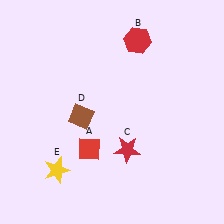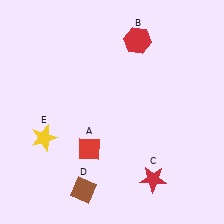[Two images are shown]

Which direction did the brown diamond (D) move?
The brown diamond (D) moved down.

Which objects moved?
The objects that moved are: the red star (C), the brown diamond (D), the yellow star (E).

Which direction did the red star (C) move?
The red star (C) moved down.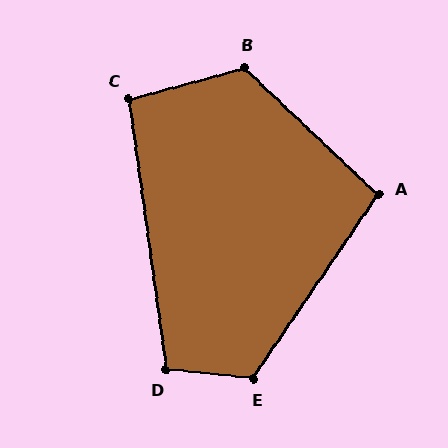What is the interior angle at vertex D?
Approximately 103 degrees (obtuse).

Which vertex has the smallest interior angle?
C, at approximately 97 degrees.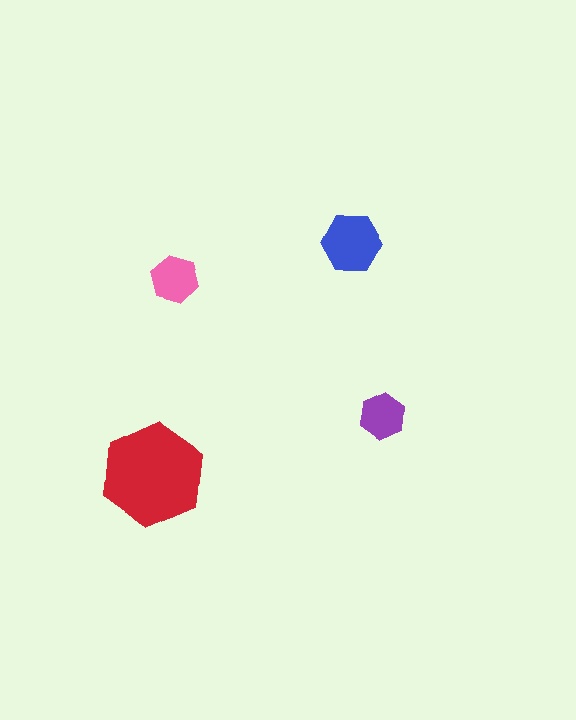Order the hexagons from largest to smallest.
the red one, the blue one, the pink one, the purple one.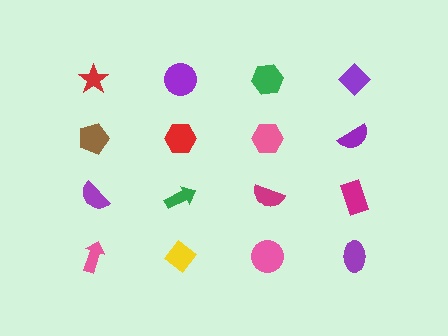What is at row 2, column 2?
A red hexagon.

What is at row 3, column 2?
A green arrow.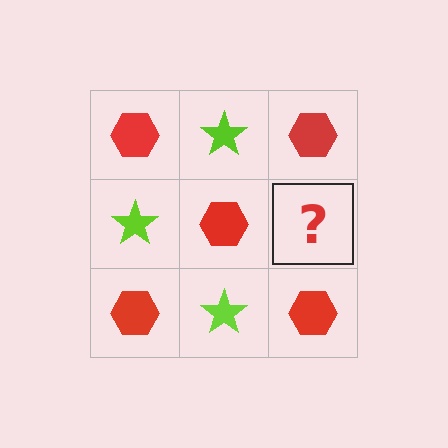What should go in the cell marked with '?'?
The missing cell should contain a lime star.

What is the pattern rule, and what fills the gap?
The rule is that it alternates red hexagon and lime star in a checkerboard pattern. The gap should be filled with a lime star.